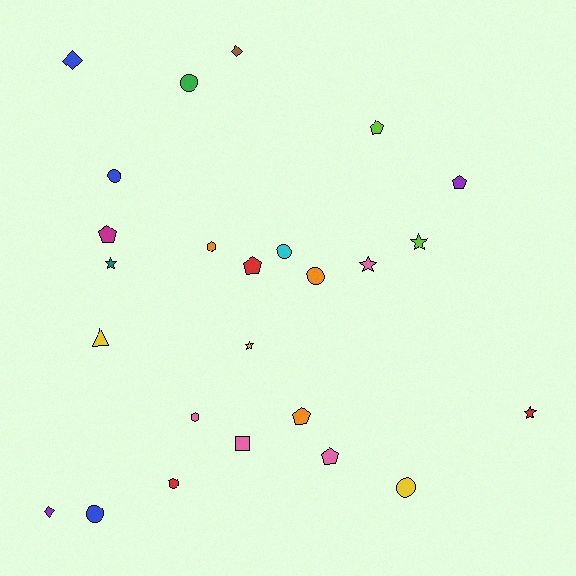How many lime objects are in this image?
There are 2 lime objects.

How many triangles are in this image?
There is 1 triangle.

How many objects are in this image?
There are 25 objects.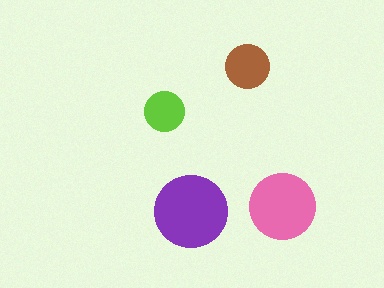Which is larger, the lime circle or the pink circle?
The pink one.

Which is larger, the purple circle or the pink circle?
The purple one.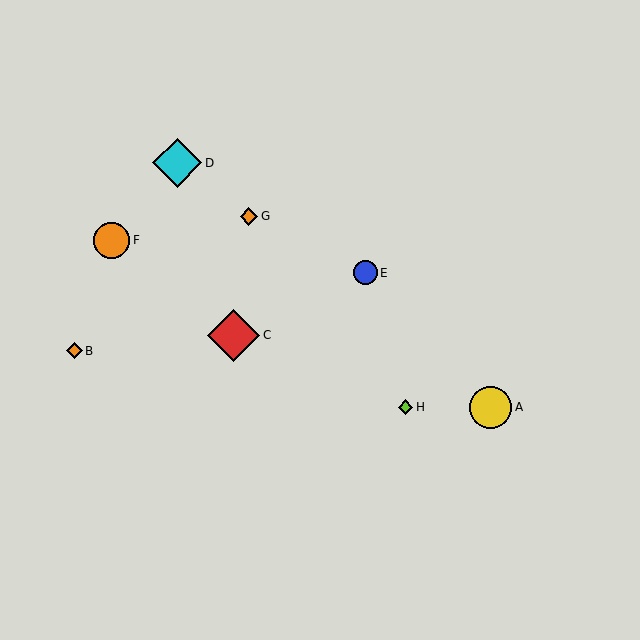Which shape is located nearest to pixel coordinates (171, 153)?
The cyan diamond (labeled D) at (177, 163) is nearest to that location.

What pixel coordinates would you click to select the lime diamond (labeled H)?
Click at (406, 407) to select the lime diamond H.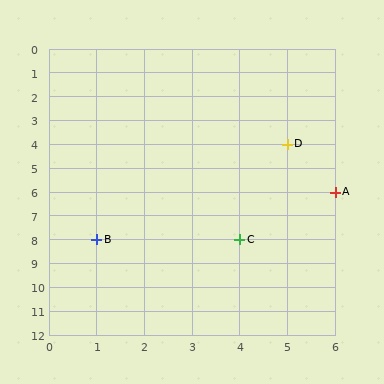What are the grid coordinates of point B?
Point B is at grid coordinates (1, 8).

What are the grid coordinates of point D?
Point D is at grid coordinates (5, 4).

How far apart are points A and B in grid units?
Points A and B are 5 columns and 2 rows apart (about 5.4 grid units diagonally).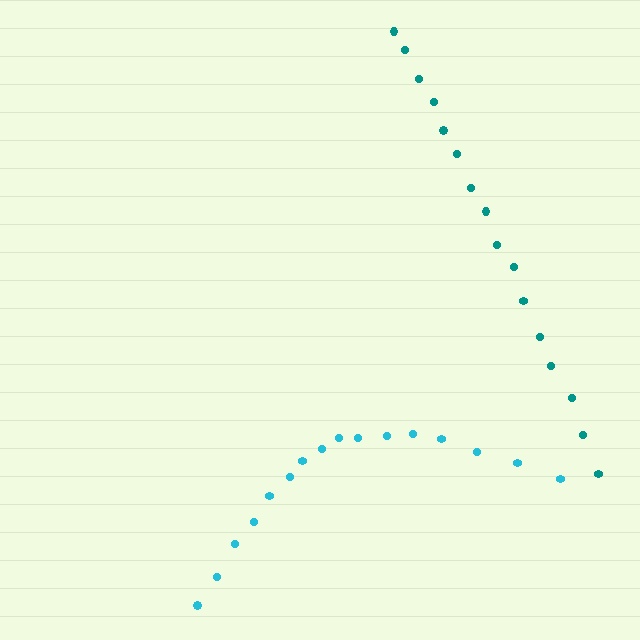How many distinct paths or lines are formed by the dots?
There are 2 distinct paths.